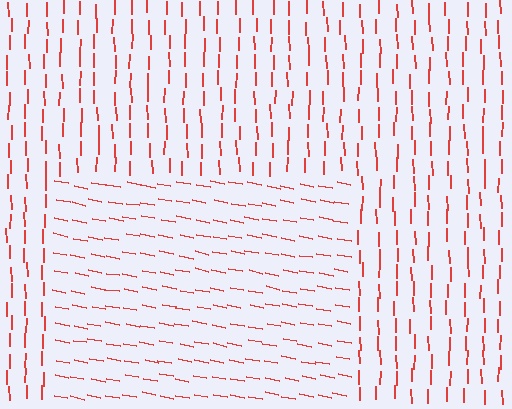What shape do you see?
I see a rectangle.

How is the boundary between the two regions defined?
The boundary is defined purely by a change in line orientation (approximately 79 degrees difference). All lines are the same color and thickness.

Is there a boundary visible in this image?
Yes, there is a texture boundary formed by a change in line orientation.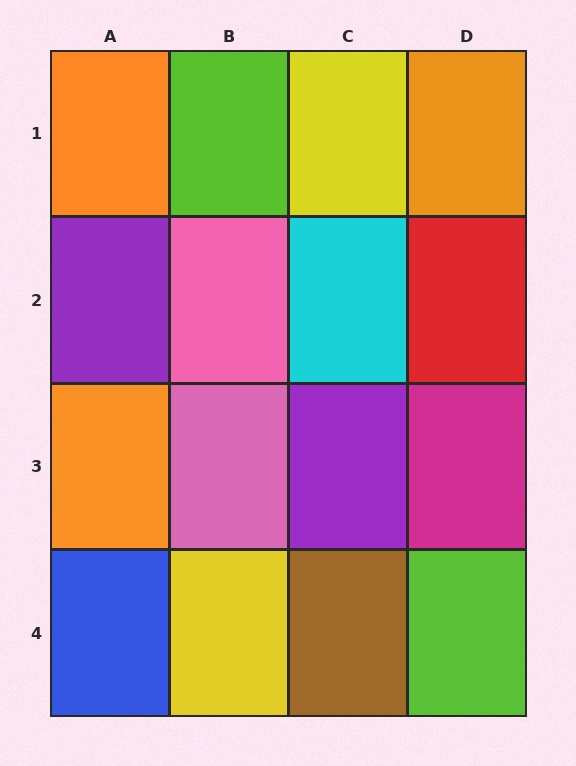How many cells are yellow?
2 cells are yellow.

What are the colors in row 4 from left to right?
Blue, yellow, brown, lime.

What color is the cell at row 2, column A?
Purple.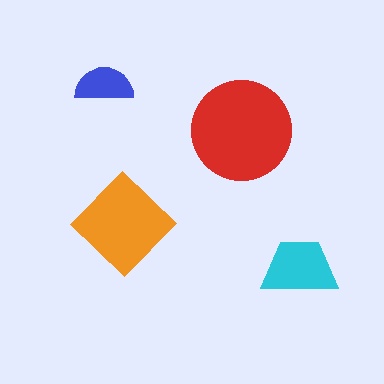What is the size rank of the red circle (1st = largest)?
1st.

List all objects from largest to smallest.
The red circle, the orange diamond, the cyan trapezoid, the blue semicircle.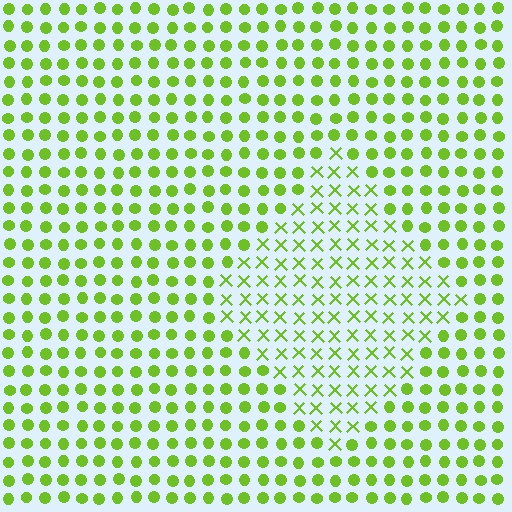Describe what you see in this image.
The image is filled with small lime elements arranged in a uniform grid. A diamond-shaped region contains X marks, while the surrounding area contains circles. The boundary is defined purely by the change in element shape.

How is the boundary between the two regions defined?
The boundary is defined by a change in element shape: X marks inside vs. circles outside. All elements share the same color and spacing.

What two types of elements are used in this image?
The image uses X marks inside the diamond region and circles outside it.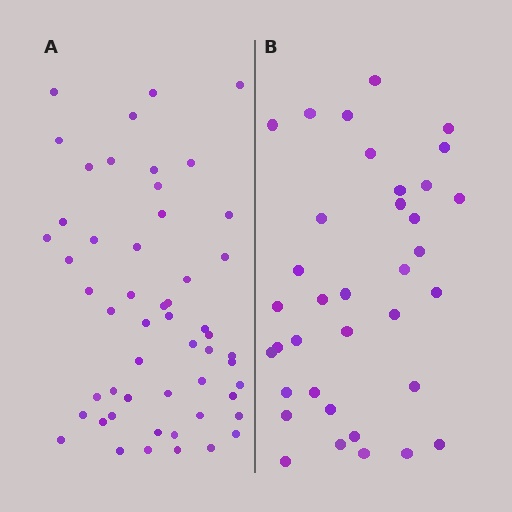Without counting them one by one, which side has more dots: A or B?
Region A (the left region) has more dots.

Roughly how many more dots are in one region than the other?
Region A has approximately 15 more dots than region B.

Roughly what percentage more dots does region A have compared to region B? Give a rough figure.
About 45% more.